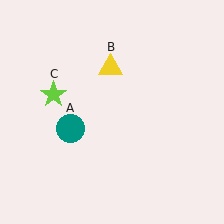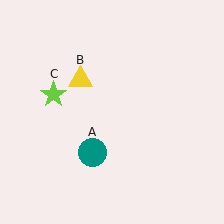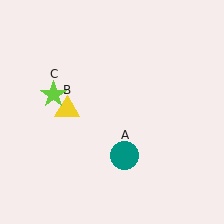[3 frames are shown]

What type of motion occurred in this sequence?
The teal circle (object A), yellow triangle (object B) rotated counterclockwise around the center of the scene.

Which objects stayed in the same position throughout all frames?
Lime star (object C) remained stationary.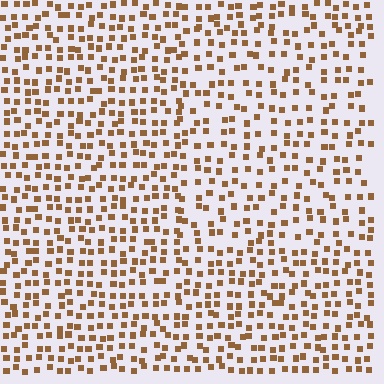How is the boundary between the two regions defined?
The boundary is defined by a change in element density (approximately 1.4x ratio). All elements are the same color, size, and shape.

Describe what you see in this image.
The image contains small brown elements arranged at two different densities. A rectangle-shaped region is visible where the elements are less densely packed than the surrounding area.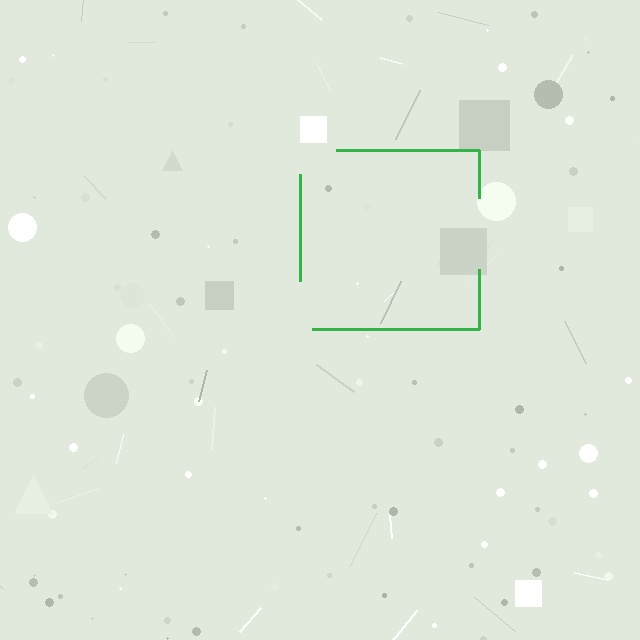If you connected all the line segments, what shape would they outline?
They would outline a square.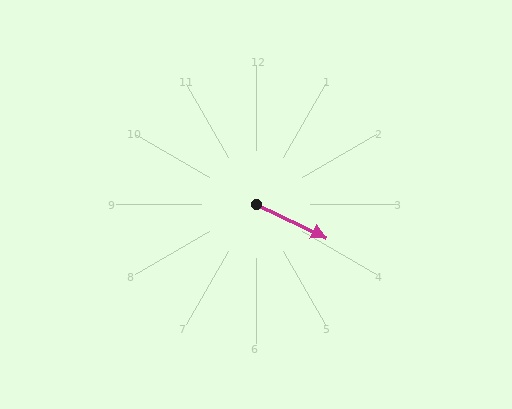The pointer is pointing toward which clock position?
Roughly 4 o'clock.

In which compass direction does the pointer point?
Southeast.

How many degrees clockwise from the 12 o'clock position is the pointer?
Approximately 115 degrees.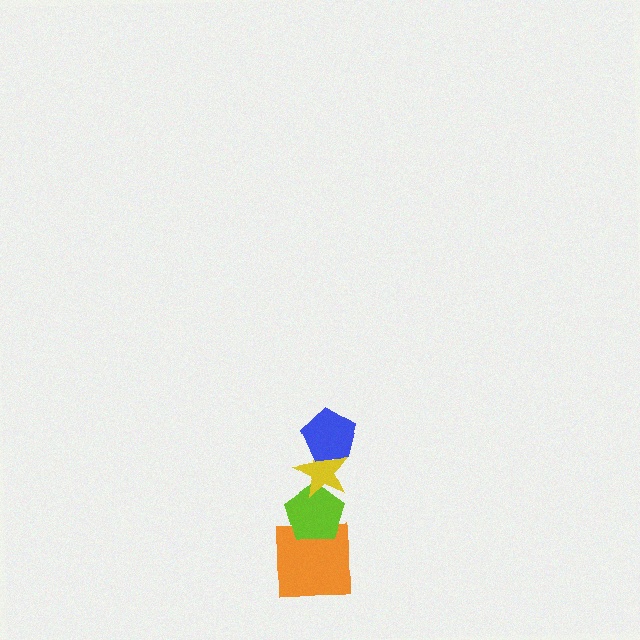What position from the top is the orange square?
The orange square is 4th from the top.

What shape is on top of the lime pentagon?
The yellow star is on top of the lime pentagon.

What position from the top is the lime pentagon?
The lime pentagon is 3rd from the top.